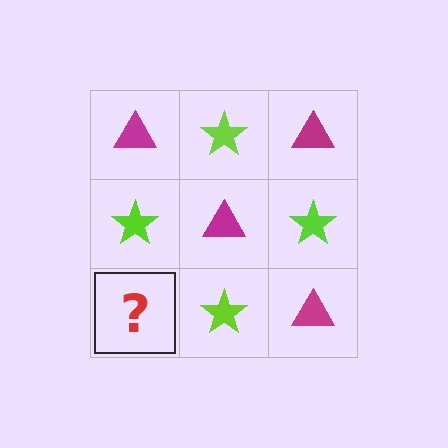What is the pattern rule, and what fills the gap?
The rule is that it alternates magenta triangle and lime star in a checkerboard pattern. The gap should be filled with a magenta triangle.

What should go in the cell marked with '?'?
The missing cell should contain a magenta triangle.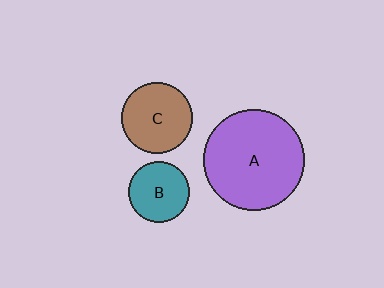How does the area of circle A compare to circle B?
Approximately 2.7 times.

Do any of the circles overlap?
No, none of the circles overlap.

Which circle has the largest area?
Circle A (purple).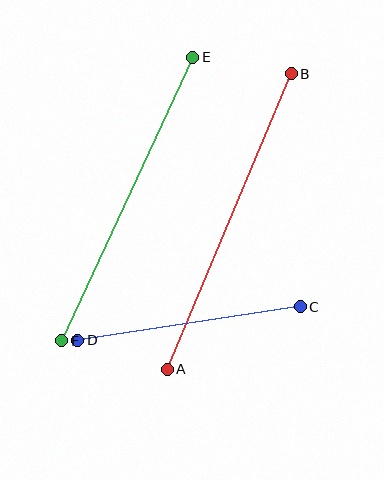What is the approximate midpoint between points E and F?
The midpoint is at approximately (127, 199) pixels.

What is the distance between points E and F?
The distance is approximately 313 pixels.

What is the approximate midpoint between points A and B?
The midpoint is at approximately (229, 222) pixels.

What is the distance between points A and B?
The distance is approximately 320 pixels.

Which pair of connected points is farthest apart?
Points A and B are farthest apart.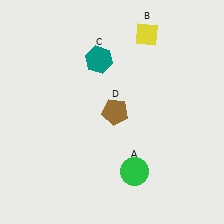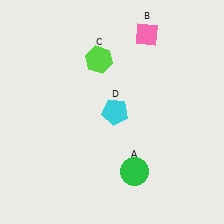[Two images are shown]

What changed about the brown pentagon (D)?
In Image 1, D is brown. In Image 2, it changed to cyan.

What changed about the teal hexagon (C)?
In Image 1, C is teal. In Image 2, it changed to lime.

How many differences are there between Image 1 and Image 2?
There are 3 differences between the two images.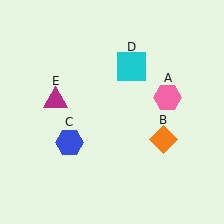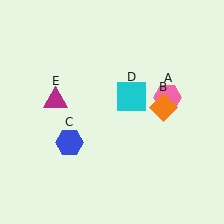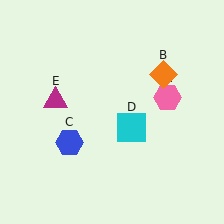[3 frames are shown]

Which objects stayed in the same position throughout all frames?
Pink hexagon (object A) and blue hexagon (object C) and magenta triangle (object E) remained stationary.